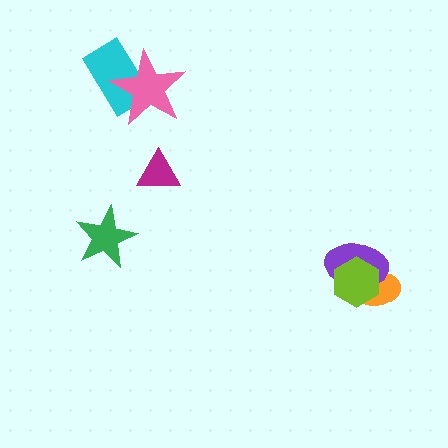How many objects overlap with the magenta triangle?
0 objects overlap with the magenta triangle.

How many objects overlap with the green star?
0 objects overlap with the green star.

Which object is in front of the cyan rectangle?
The pink star is in front of the cyan rectangle.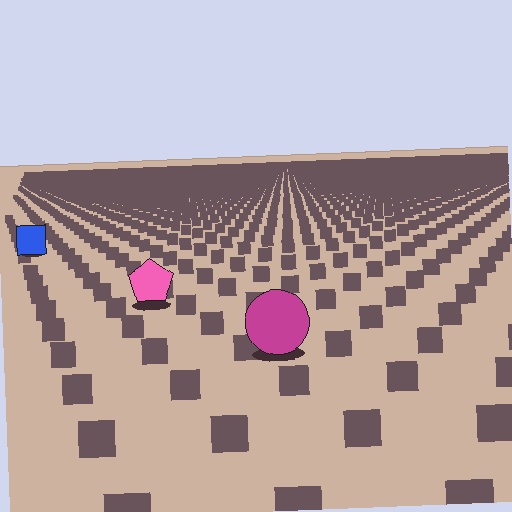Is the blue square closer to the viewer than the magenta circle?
No. The magenta circle is closer — you can tell from the texture gradient: the ground texture is coarser near it.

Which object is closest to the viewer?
The magenta circle is closest. The texture marks near it are larger and more spread out.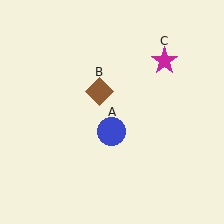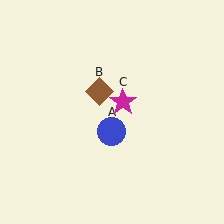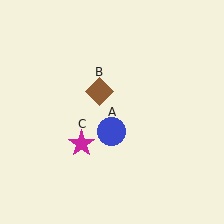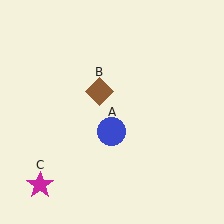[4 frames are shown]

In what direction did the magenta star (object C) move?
The magenta star (object C) moved down and to the left.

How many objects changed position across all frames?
1 object changed position: magenta star (object C).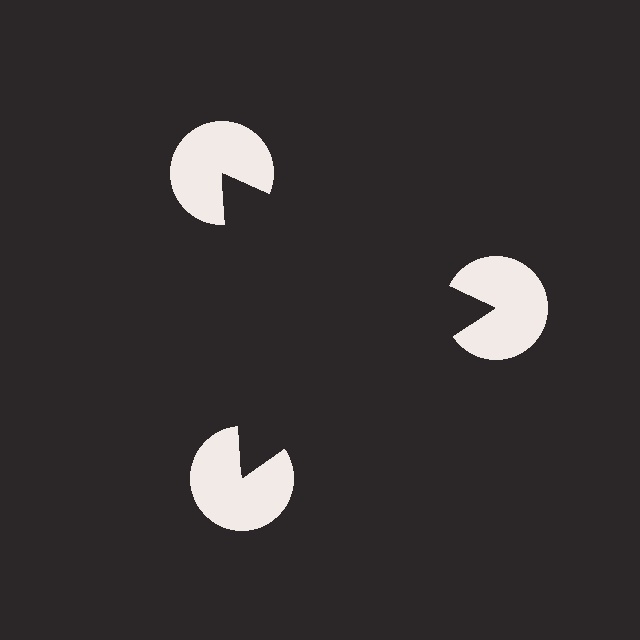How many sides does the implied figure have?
3 sides.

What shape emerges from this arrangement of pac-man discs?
An illusory triangle — its edges are inferred from the aligned wedge cuts in the pac-man discs, not physically drawn.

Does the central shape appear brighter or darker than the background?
It typically appears slightly darker than the background, even though no actual brightness change is drawn.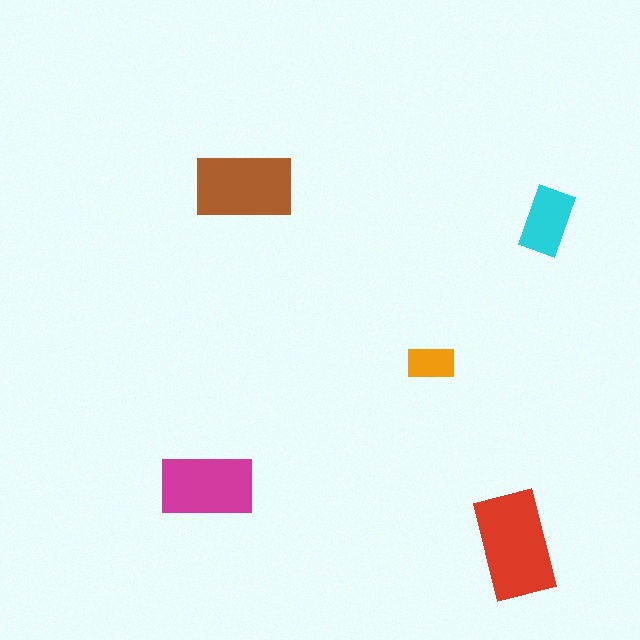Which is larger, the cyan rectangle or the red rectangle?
The red one.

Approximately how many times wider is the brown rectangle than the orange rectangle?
About 2 times wider.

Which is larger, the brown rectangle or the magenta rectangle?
The brown one.